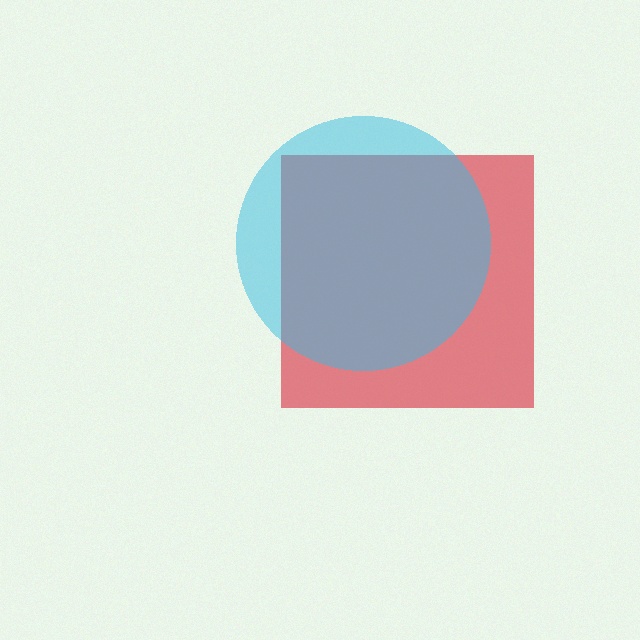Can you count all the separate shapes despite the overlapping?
Yes, there are 2 separate shapes.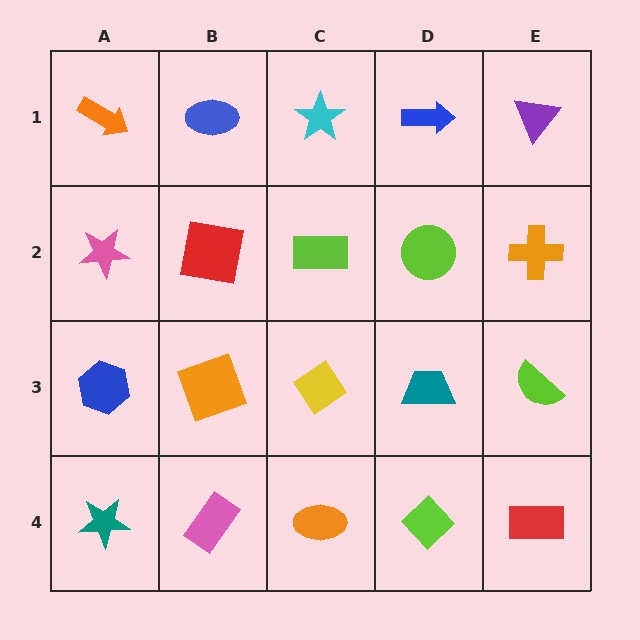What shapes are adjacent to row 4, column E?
A lime semicircle (row 3, column E), a lime diamond (row 4, column D).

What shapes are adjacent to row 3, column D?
A lime circle (row 2, column D), a lime diamond (row 4, column D), a yellow diamond (row 3, column C), a lime semicircle (row 3, column E).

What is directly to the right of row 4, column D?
A red rectangle.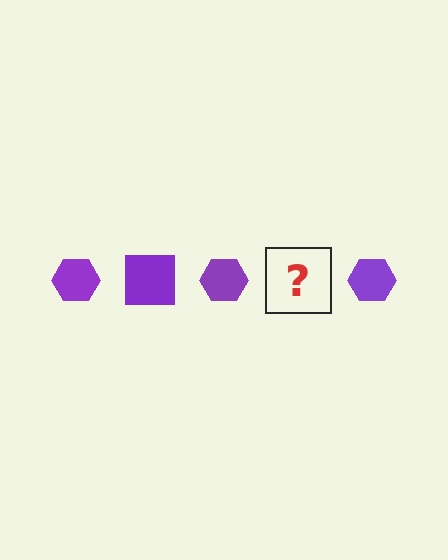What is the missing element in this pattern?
The missing element is a purple square.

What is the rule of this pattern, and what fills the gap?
The rule is that the pattern cycles through hexagon, square shapes in purple. The gap should be filled with a purple square.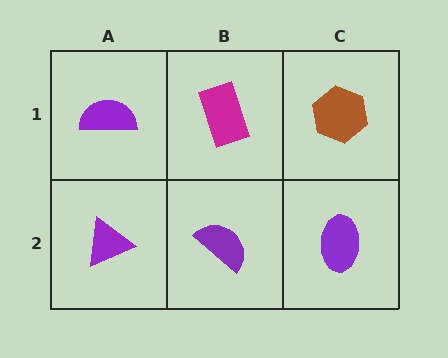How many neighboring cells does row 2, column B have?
3.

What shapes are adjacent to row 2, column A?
A purple semicircle (row 1, column A), a purple semicircle (row 2, column B).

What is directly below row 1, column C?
A purple ellipse.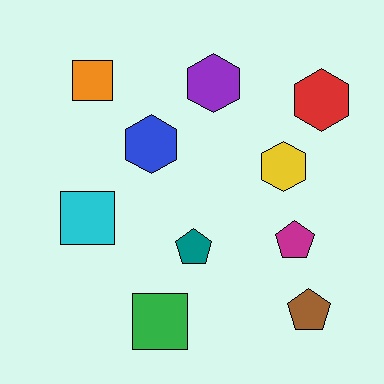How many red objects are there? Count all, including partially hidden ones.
There is 1 red object.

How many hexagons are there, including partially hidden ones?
There are 4 hexagons.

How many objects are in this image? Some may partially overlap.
There are 10 objects.